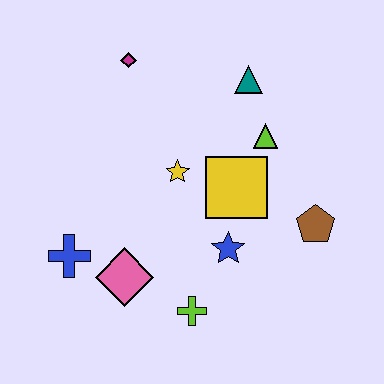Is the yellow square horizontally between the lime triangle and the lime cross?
Yes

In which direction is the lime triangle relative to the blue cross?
The lime triangle is to the right of the blue cross.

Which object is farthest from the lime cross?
The magenta diamond is farthest from the lime cross.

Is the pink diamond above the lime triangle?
No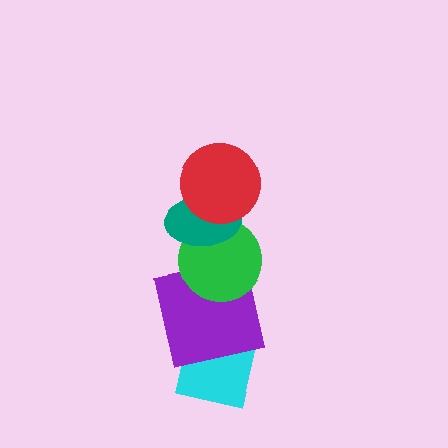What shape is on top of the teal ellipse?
The red circle is on top of the teal ellipse.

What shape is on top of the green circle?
The teal ellipse is on top of the green circle.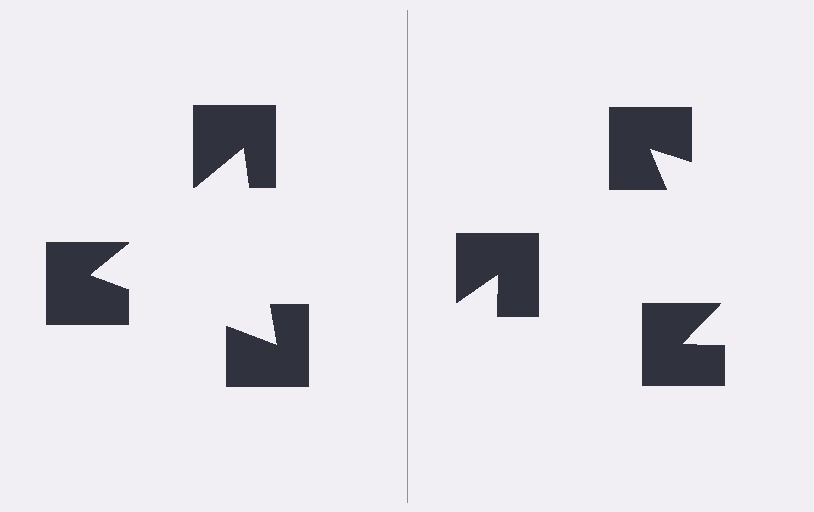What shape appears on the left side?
An illusory triangle.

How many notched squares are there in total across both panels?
6 — 3 on each side.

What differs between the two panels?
The notched squares are positioned identically on both sides; only the wedge orientations differ. On the left they align to a triangle; on the right they are misaligned.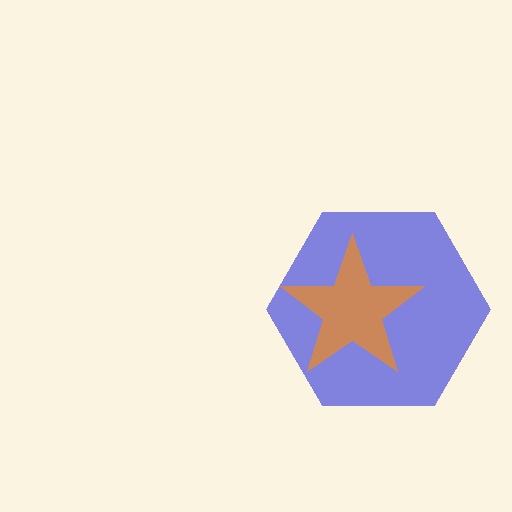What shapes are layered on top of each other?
The layered shapes are: a blue hexagon, an orange star.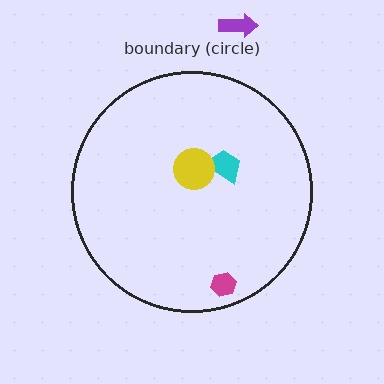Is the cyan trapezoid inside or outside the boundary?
Inside.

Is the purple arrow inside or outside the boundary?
Outside.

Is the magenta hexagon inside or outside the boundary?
Inside.